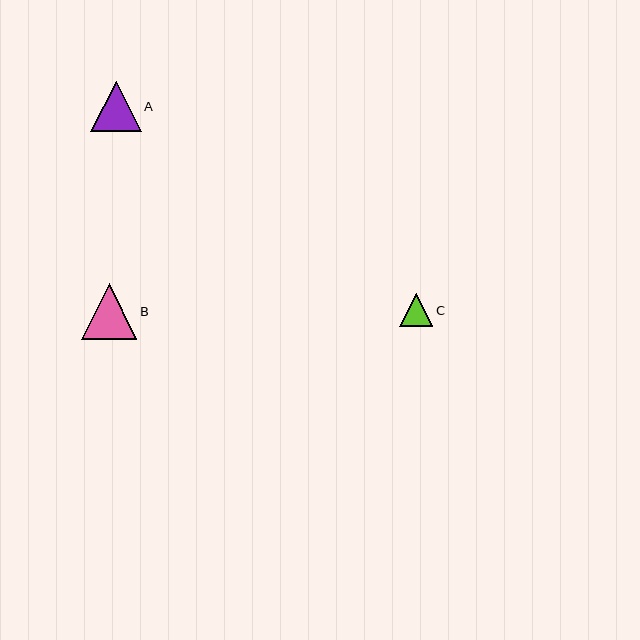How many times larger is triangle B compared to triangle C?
Triangle B is approximately 1.7 times the size of triangle C.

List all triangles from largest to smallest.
From largest to smallest: B, A, C.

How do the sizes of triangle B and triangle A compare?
Triangle B and triangle A are approximately the same size.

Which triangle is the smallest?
Triangle C is the smallest with a size of approximately 33 pixels.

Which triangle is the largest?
Triangle B is the largest with a size of approximately 55 pixels.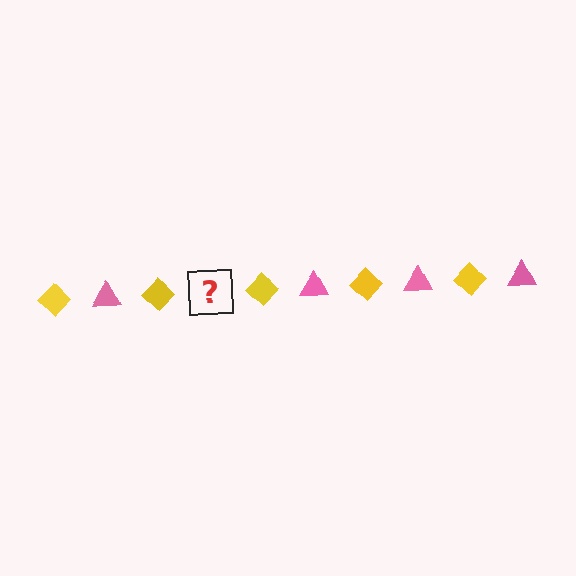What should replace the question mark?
The question mark should be replaced with a pink triangle.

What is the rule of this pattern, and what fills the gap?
The rule is that the pattern alternates between yellow diamond and pink triangle. The gap should be filled with a pink triangle.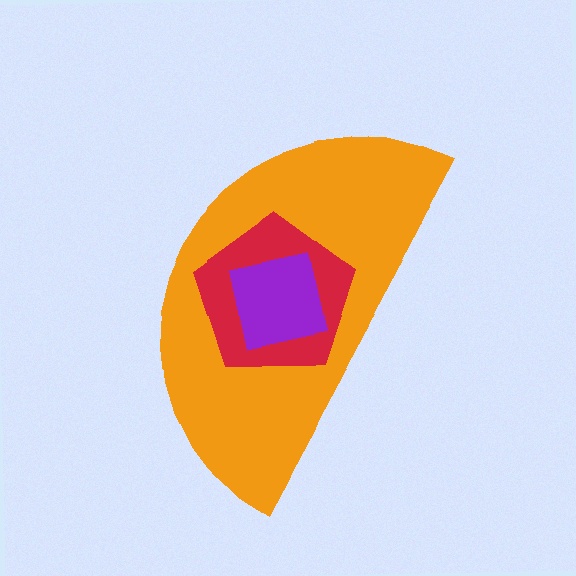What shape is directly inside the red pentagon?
The purple square.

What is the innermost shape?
The purple square.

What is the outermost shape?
The orange semicircle.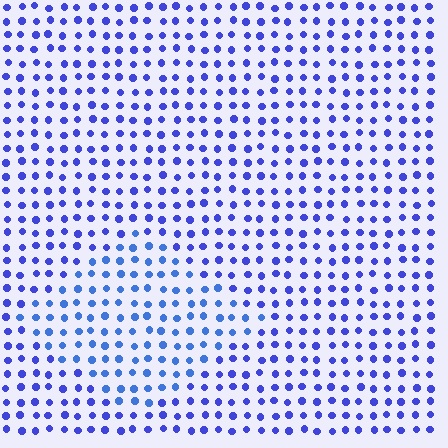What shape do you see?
I see a diamond.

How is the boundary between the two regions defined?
The boundary is defined purely by a slight shift in hue (about 19 degrees). Spacing, size, and orientation are identical on both sides.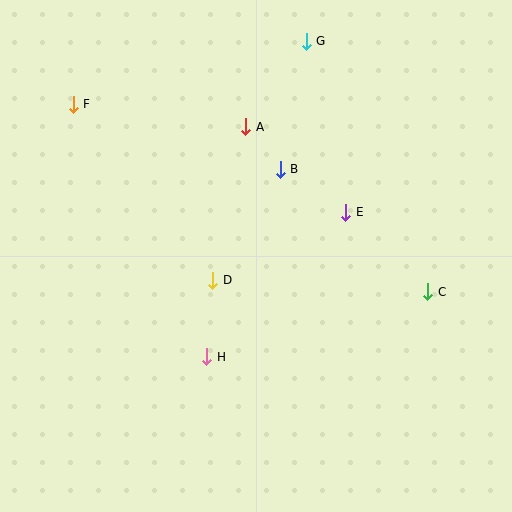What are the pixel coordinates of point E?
Point E is at (346, 212).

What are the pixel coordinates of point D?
Point D is at (213, 280).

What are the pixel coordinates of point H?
Point H is at (207, 357).